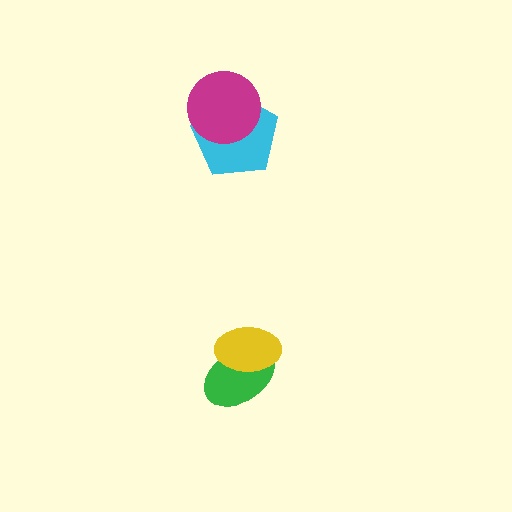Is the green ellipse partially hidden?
Yes, it is partially covered by another shape.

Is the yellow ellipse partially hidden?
No, no other shape covers it.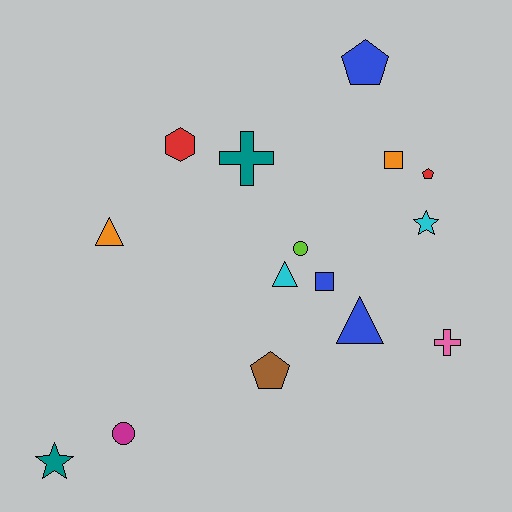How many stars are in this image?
There are 2 stars.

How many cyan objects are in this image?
There are 2 cyan objects.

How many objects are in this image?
There are 15 objects.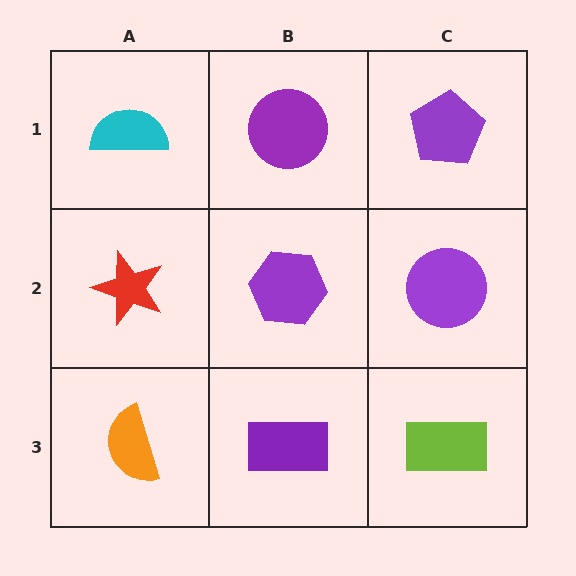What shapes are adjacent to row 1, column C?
A purple circle (row 2, column C), a purple circle (row 1, column B).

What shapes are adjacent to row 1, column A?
A red star (row 2, column A), a purple circle (row 1, column B).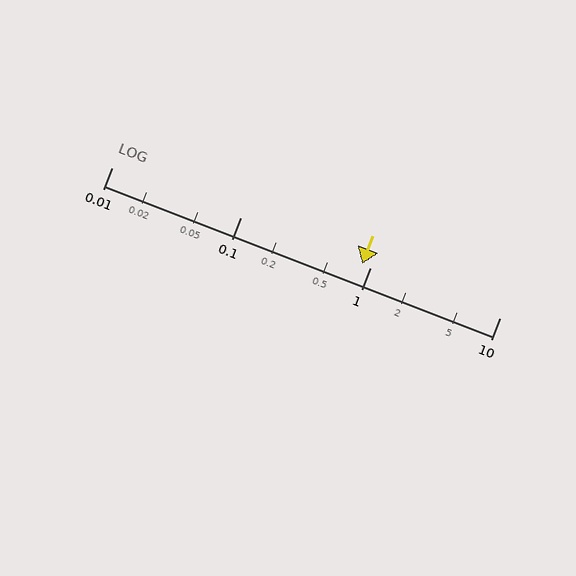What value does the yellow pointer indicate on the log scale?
The pointer indicates approximately 0.86.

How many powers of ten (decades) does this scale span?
The scale spans 3 decades, from 0.01 to 10.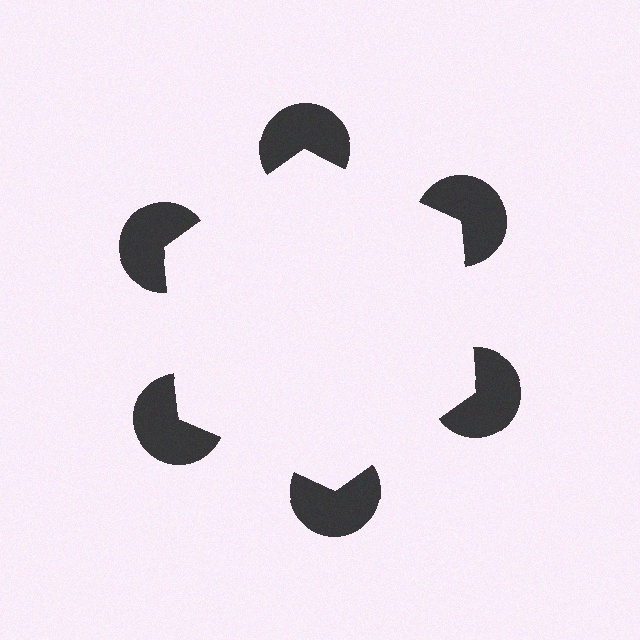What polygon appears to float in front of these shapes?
An illusory hexagon — its edges are inferred from the aligned wedge cuts in the pac-man discs, not physically drawn.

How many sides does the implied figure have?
6 sides.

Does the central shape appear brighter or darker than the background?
It typically appears slightly brighter than the background, even though no actual brightness change is drawn.